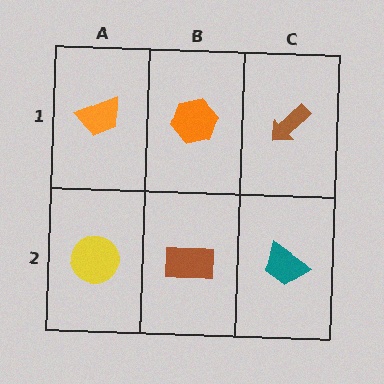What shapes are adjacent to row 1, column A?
A yellow circle (row 2, column A), an orange hexagon (row 1, column B).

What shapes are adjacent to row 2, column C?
A brown arrow (row 1, column C), a brown rectangle (row 2, column B).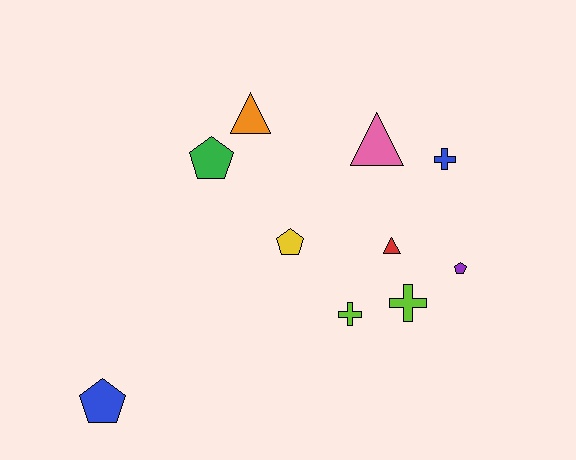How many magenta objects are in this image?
There are no magenta objects.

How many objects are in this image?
There are 10 objects.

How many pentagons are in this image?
There are 4 pentagons.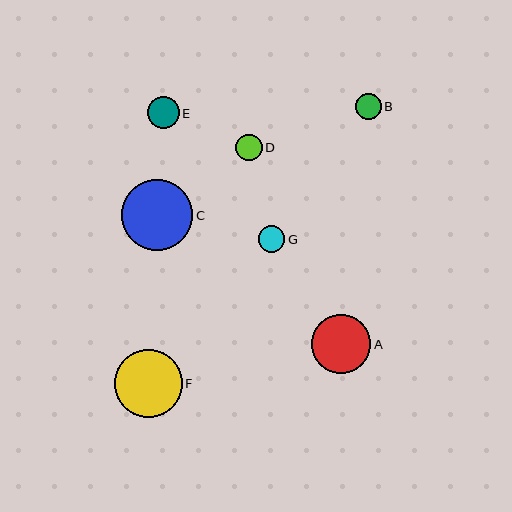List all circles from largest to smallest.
From largest to smallest: C, F, A, E, G, D, B.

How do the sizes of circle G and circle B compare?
Circle G and circle B are approximately the same size.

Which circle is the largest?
Circle C is the largest with a size of approximately 72 pixels.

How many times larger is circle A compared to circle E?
Circle A is approximately 1.9 times the size of circle E.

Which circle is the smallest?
Circle B is the smallest with a size of approximately 26 pixels.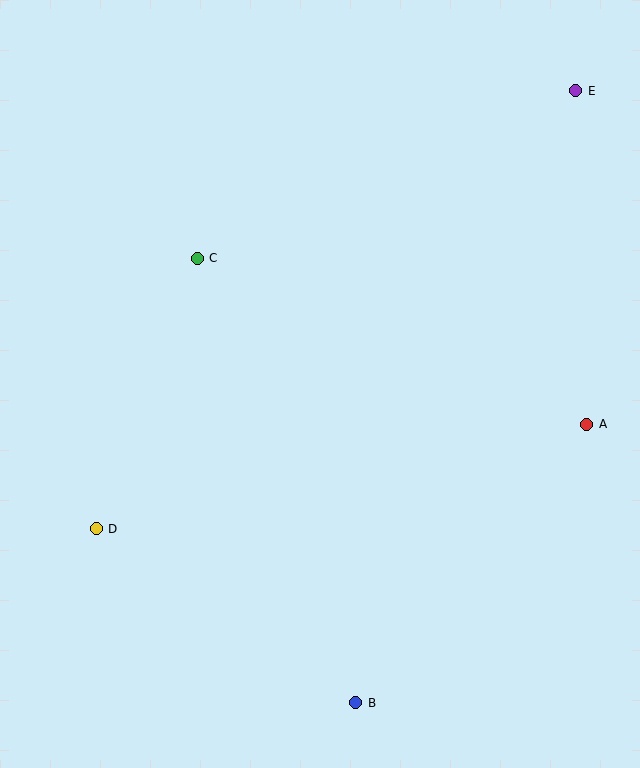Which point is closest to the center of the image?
Point C at (197, 258) is closest to the center.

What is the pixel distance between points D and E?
The distance between D and E is 649 pixels.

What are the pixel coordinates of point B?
Point B is at (356, 703).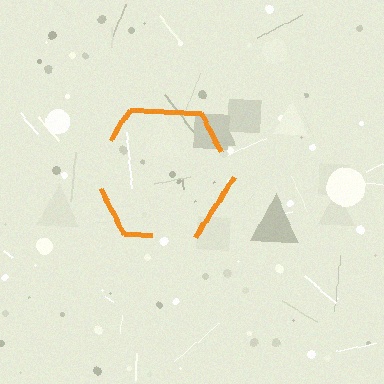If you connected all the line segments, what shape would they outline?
They would outline a hexagon.